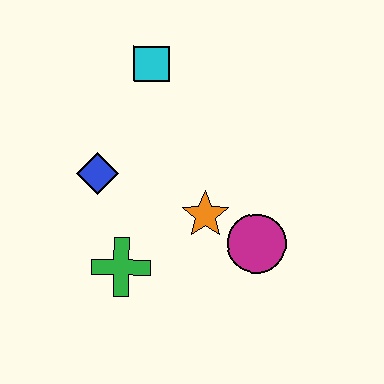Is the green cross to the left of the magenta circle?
Yes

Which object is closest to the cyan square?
The blue diamond is closest to the cyan square.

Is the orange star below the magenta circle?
No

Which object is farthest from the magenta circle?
The cyan square is farthest from the magenta circle.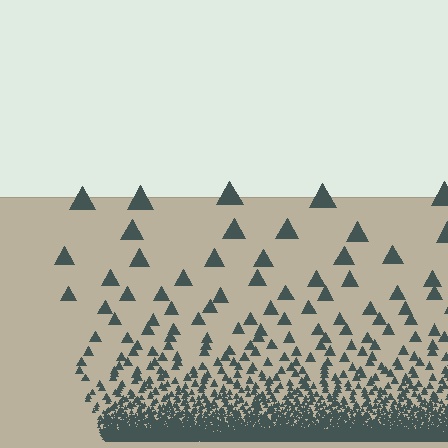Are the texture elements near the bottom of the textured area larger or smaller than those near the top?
Smaller. The gradient is inverted — elements near the bottom are smaller and denser.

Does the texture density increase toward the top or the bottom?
Density increases toward the bottom.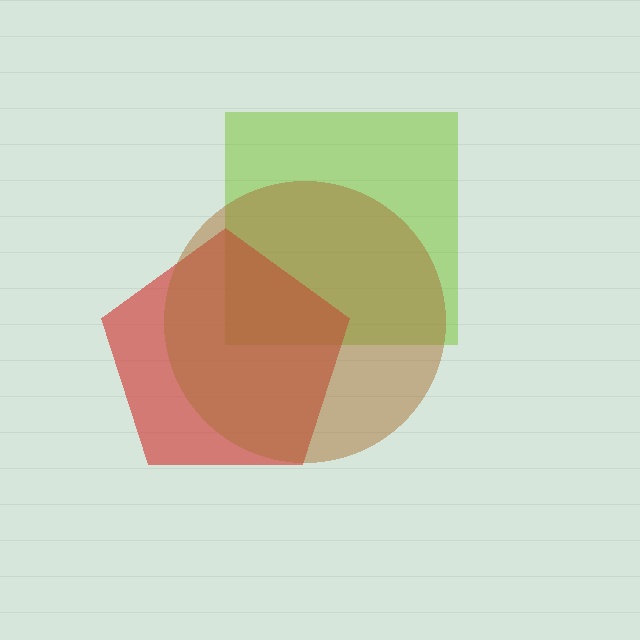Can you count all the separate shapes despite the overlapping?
Yes, there are 3 separate shapes.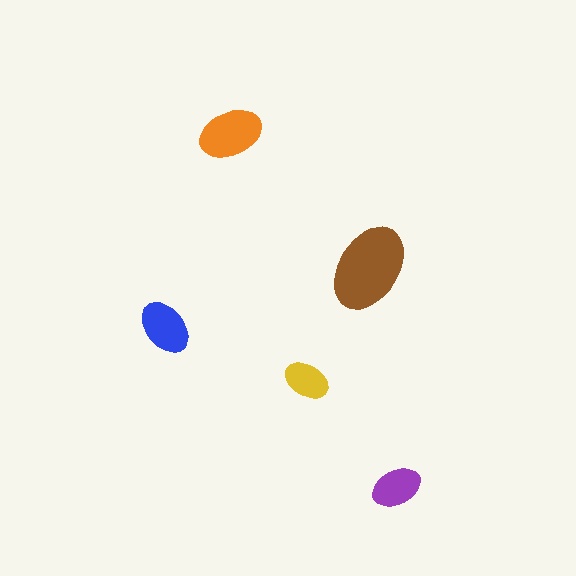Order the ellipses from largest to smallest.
the brown one, the orange one, the blue one, the purple one, the yellow one.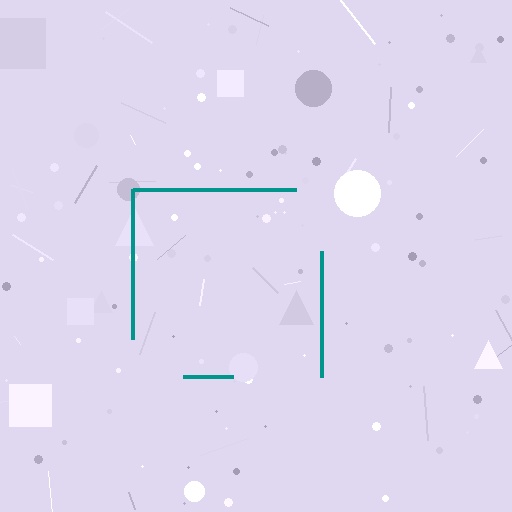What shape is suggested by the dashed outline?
The dashed outline suggests a square.